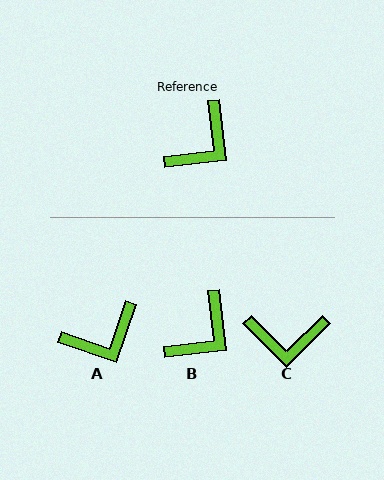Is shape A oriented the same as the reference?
No, it is off by about 25 degrees.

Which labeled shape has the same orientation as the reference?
B.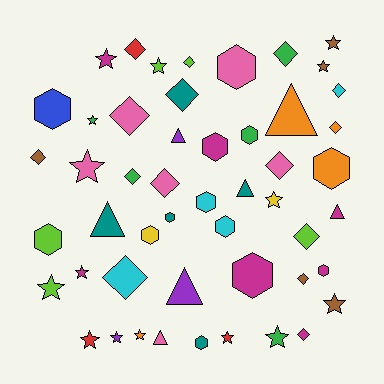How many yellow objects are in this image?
There are 2 yellow objects.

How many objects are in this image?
There are 50 objects.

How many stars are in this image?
There are 15 stars.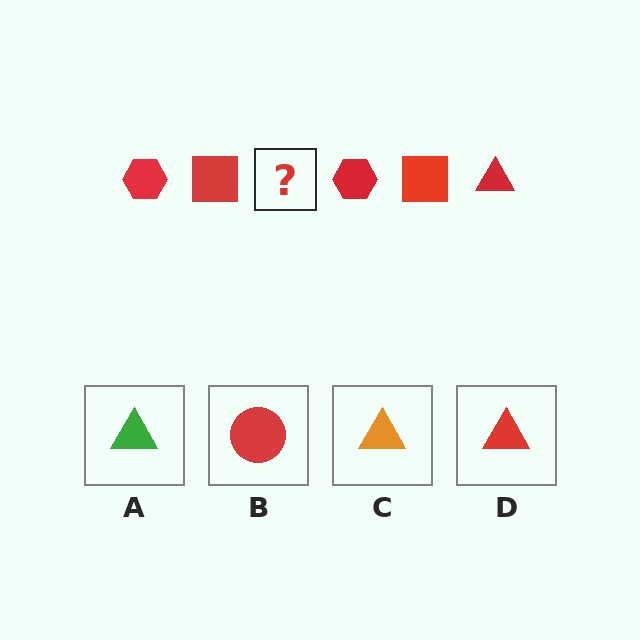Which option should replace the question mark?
Option D.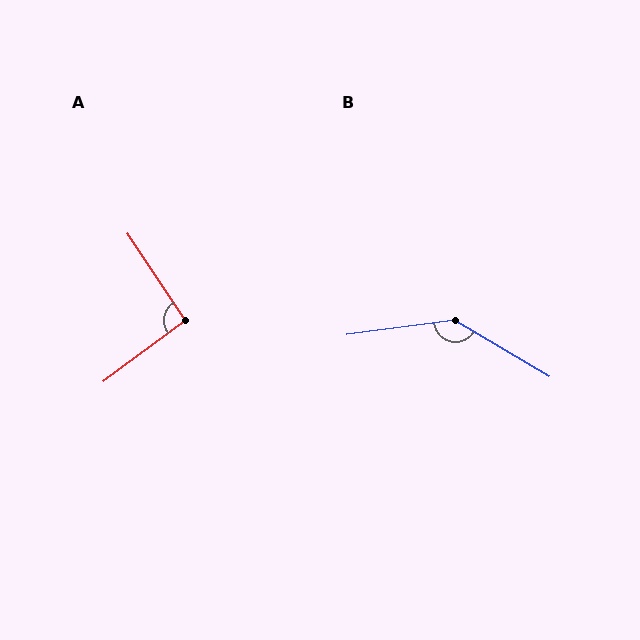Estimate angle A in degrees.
Approximately 93 degrees.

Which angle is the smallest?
A, at approximately 93 degrees.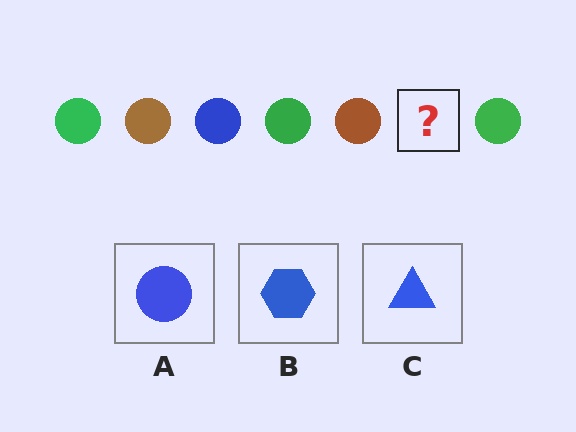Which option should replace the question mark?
Option A.